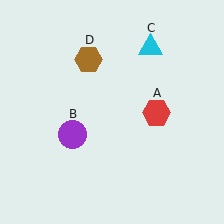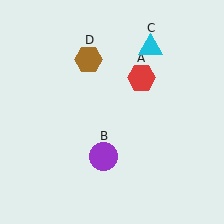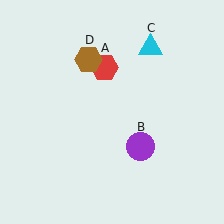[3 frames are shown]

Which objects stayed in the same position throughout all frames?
Cyan triangle (object C) and brown hexagon (object D) remained stationary.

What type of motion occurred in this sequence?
The red hexagon (object A), purple circle (object B) rotated counterclockwise around the center of the scene.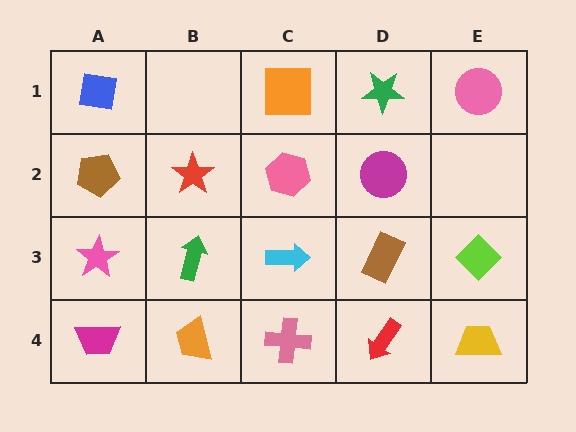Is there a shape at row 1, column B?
No, that cell is empty.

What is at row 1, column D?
A green star.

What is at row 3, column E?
A lime diamond.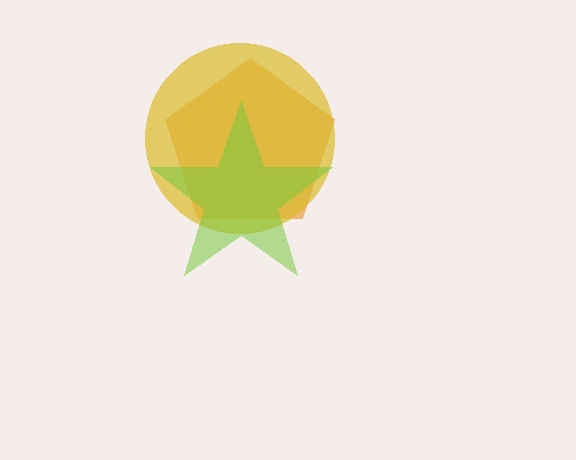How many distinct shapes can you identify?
There are 3 distinct shapes: an orange pentagon, a yellow circle, a lime star.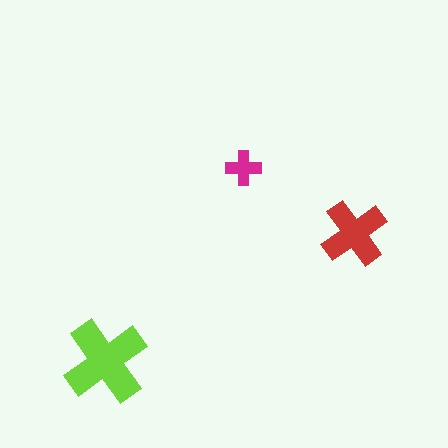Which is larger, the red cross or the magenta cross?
The red one.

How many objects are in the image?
There are 3 objects in the image.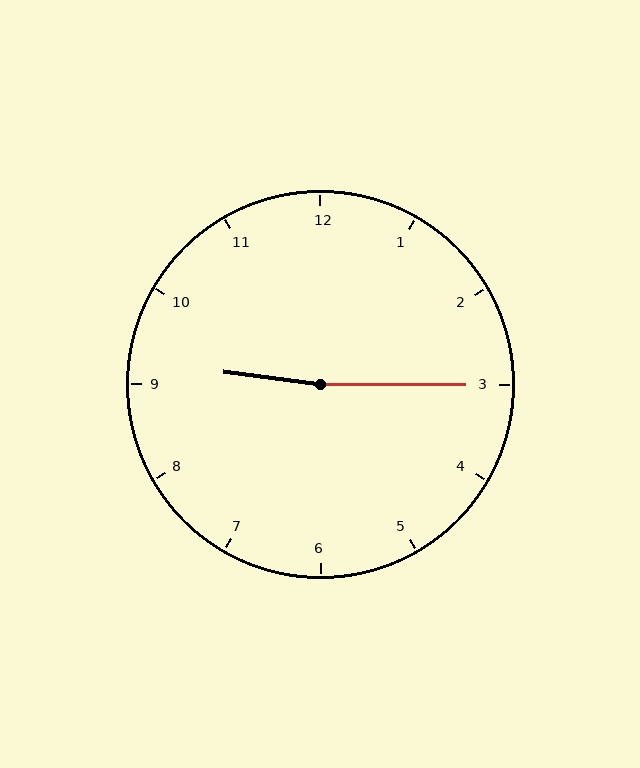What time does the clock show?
9:15.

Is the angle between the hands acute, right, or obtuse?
It is obtuse.